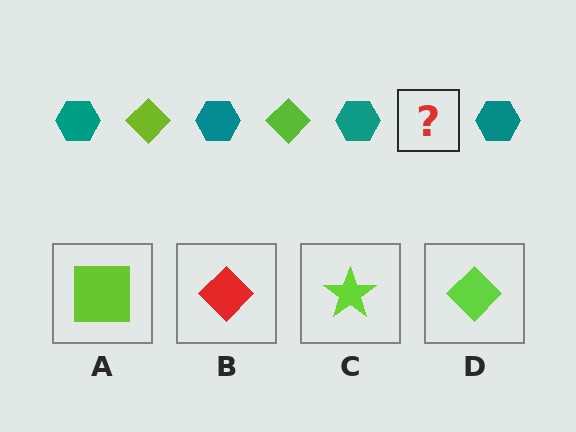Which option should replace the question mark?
Option D.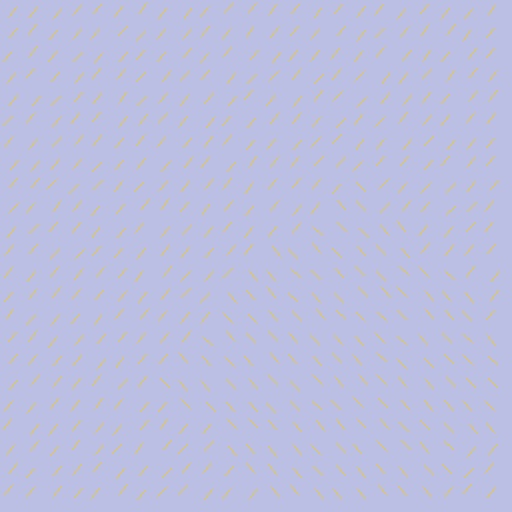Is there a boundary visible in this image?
Yes, there is a texture boundary formed by a change in line orientation.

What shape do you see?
I see a diamond.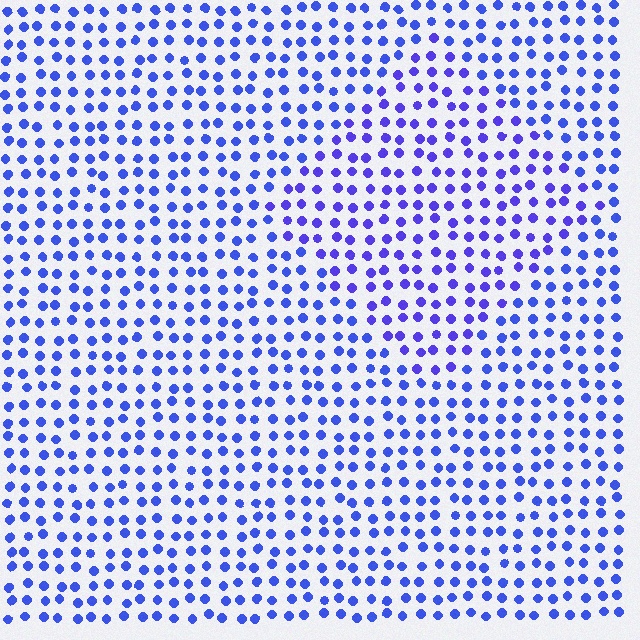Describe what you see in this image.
The image is filled with small blue elements in a uniform arrangement. A diamond-shaped region is visible where the elements are tinted to a slightly different hue, forming a subtle color boundary.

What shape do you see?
I see a diamond.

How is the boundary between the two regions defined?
The boundary is defined purely by a slight shift in hue (about 18 degrees). Spacing, size, and orientation are identical on both sides.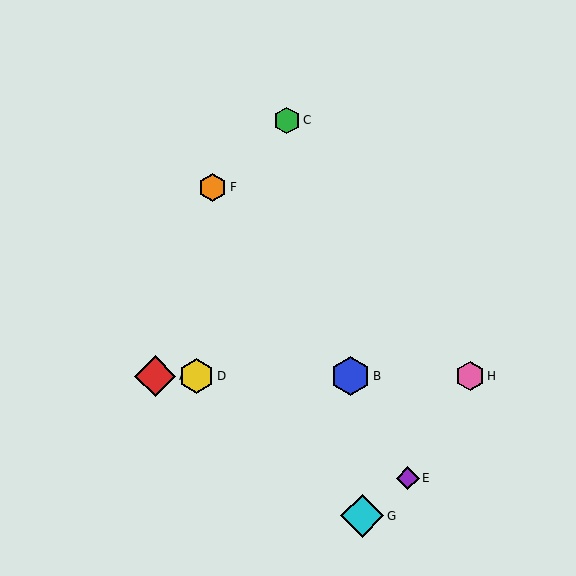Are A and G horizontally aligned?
No, A is at y≈376 and G is at y≈516.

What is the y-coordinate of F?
Object F is at y≈188.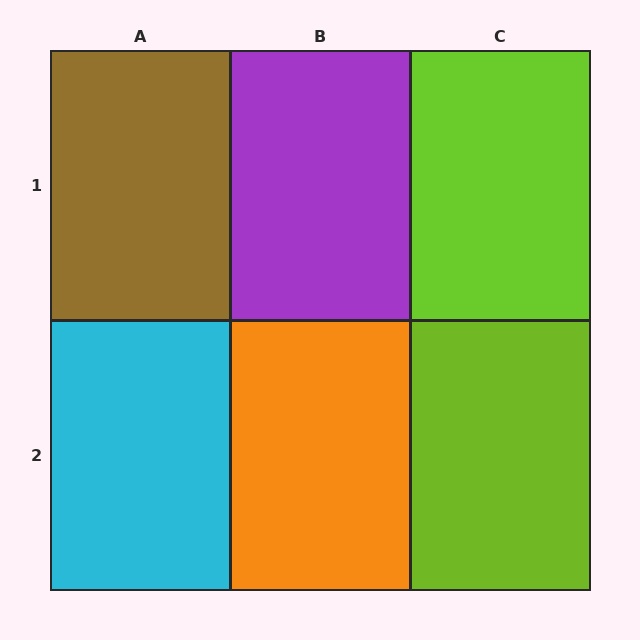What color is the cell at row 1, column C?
Lime.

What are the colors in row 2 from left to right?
Cyan, orange, lime.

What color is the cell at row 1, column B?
Purple.